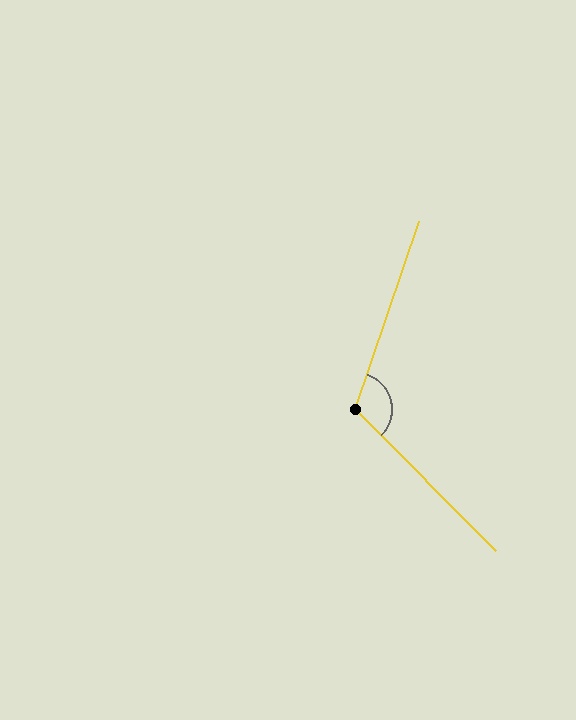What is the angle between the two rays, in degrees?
Approximately 117 degrees.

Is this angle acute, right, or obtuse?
It is obtuse.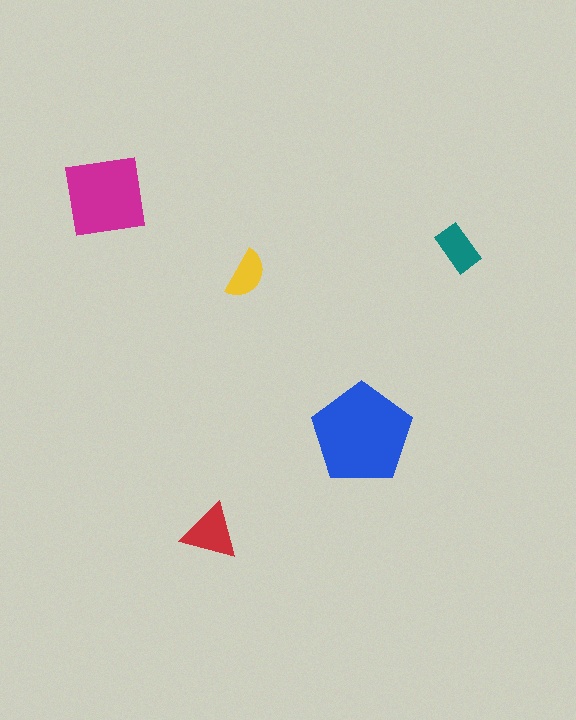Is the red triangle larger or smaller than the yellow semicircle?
Larger.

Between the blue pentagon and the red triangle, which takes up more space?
The blue pentagon.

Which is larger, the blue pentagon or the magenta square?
The blue pentagon.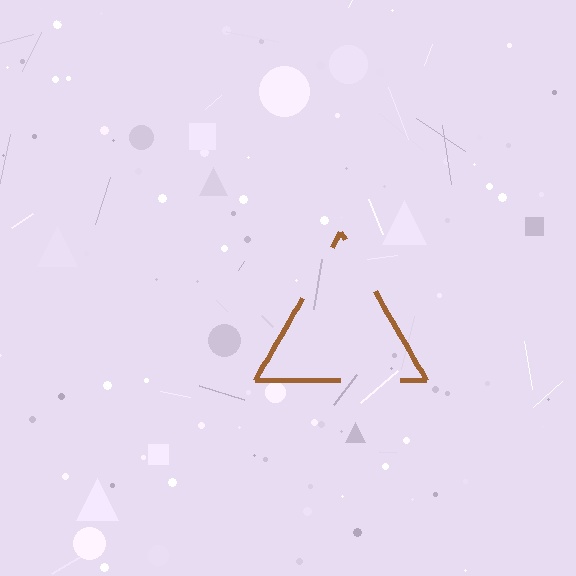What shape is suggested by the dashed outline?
The dashed outline suggests a triangle.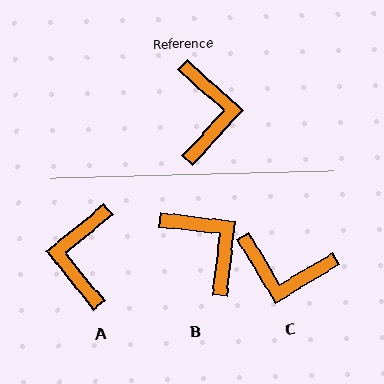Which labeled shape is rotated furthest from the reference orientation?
A, about 172 degrees away.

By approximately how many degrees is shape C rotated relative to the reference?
Approximately 107 degrees clockwise.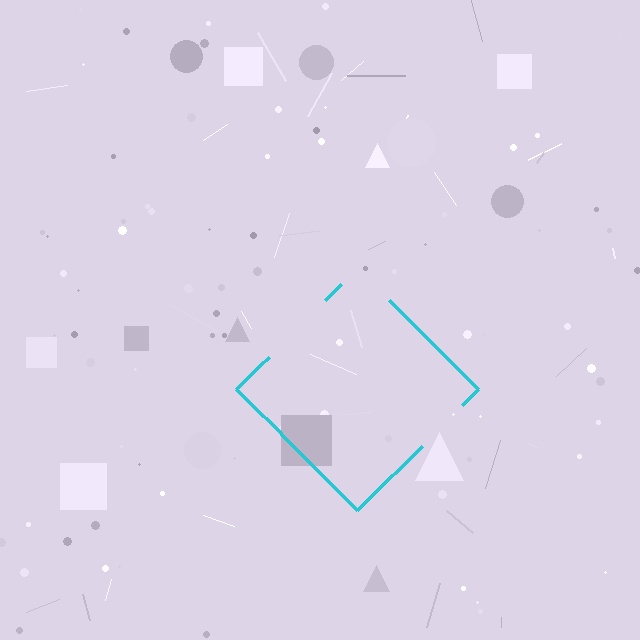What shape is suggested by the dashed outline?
The dashed outline suggests a diamond.